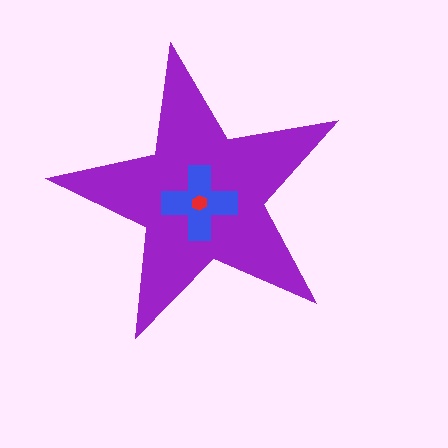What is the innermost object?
The red hexagon.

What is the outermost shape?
The purple star.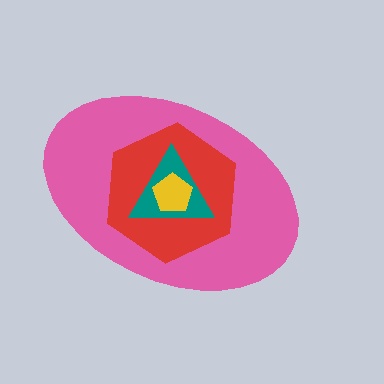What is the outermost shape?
The pink ellipse.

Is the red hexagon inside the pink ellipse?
Yes.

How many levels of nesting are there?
4.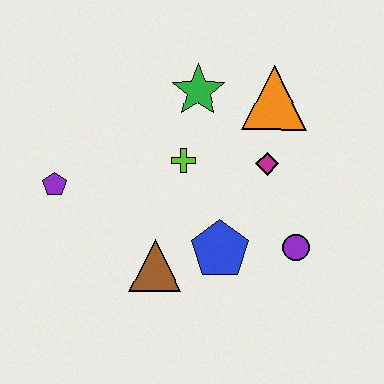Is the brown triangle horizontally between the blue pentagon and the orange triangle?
No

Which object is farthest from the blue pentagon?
The purple pentagon is farthest from the blue pentagon.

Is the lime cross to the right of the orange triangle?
No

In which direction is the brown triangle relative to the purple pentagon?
The brown triangle is to the right of the purple pentagon.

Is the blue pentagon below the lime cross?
Yes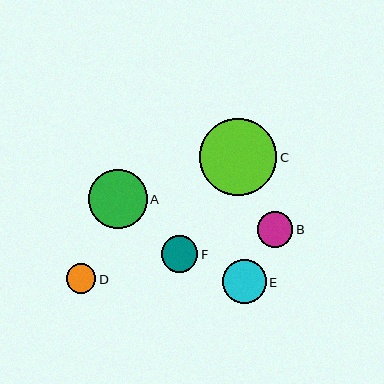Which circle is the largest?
Circle C is the largest with a size of approximately 77 pixels.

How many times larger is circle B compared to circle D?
Circle B is approximately 1.2 times the size of circle D.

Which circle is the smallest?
Circle D is the smallest with a size of approximately 30 pixels.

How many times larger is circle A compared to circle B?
Circle A is approximately 1.7 times the size of circle B.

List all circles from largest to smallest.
From largest to smallest: C, A, E, F, B, D.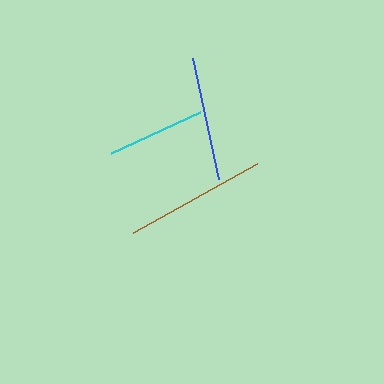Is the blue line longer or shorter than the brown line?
The brown line is longer than the blue line.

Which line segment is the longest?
The brown line is the longest at approximately 141 pixels.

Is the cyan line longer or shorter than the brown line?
The brown line is longer than the cyan line.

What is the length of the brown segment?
The brown segment is approximately 141 pixels long.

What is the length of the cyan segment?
The cyan segment is approximately 98 pixels long.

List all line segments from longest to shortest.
From longest to shortest: brown, blue, cyan.